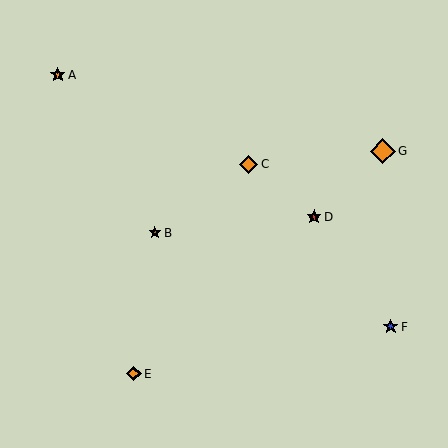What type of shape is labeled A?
Shape A is an orange star.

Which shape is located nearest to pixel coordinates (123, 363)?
The orange diamond (labeled E) at (134, 374) is nearest to that location.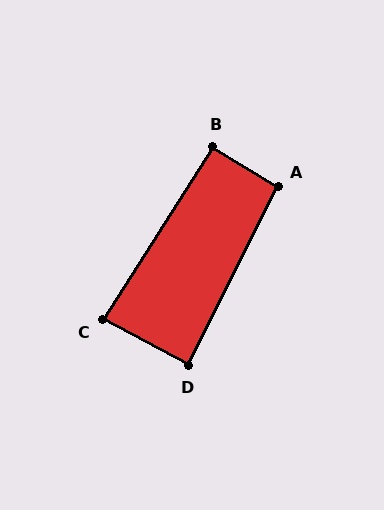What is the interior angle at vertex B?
Approximately 91 degrees (approximately right).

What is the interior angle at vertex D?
Approximately 89 degrees (approximately right).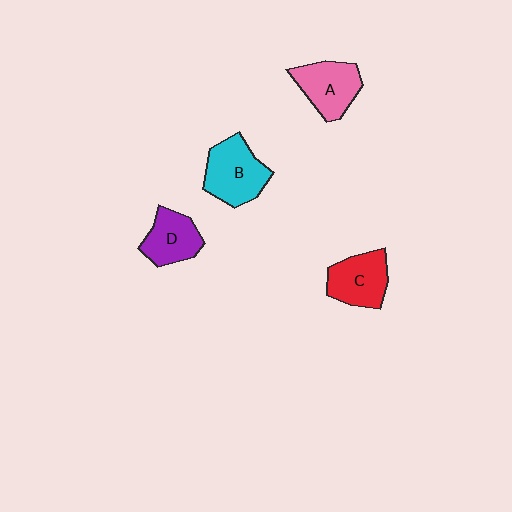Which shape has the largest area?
Shape B (cyan).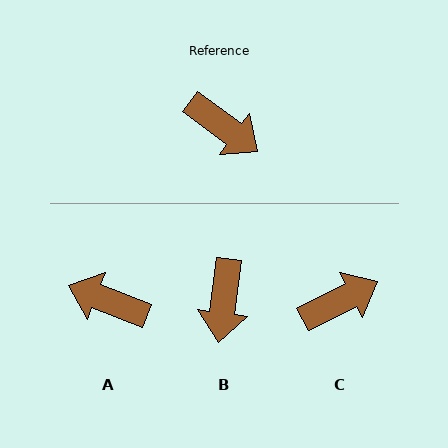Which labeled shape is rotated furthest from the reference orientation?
A, about 165 degrees away.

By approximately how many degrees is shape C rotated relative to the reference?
Approximately 64 degrees counter-clockwise.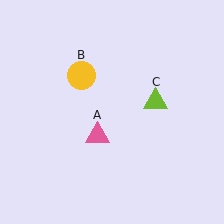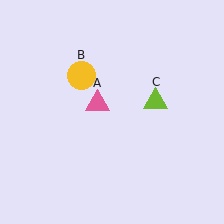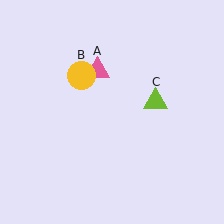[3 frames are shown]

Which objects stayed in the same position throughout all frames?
Yellow circle (object B) and lime triangle (object C) remained stationary.